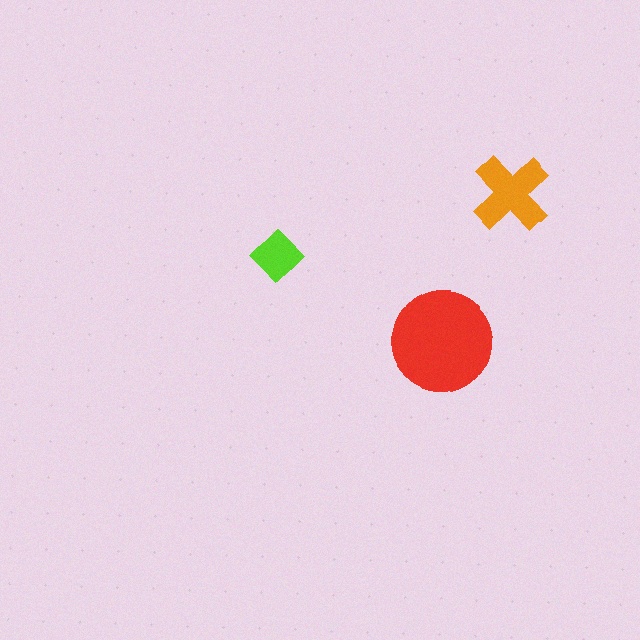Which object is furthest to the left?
The lime diamond is leftmost.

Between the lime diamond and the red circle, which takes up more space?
The red circle.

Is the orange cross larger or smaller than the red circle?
Smaller.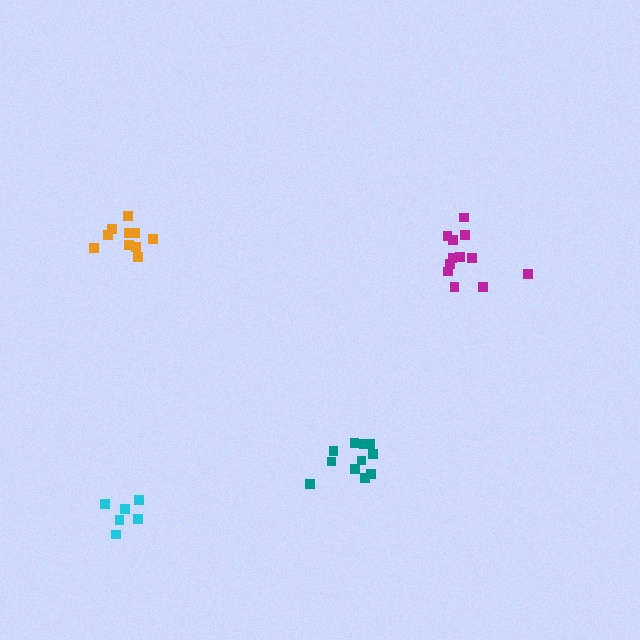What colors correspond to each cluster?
The clusters are colored: orange, cyan, magenta, teal.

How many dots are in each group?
Group 1: 10 dots, Group 2: 6 dots, Group 3: 12 dots, Group 4: 11 dots (39 total).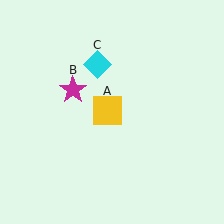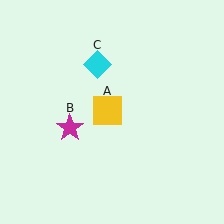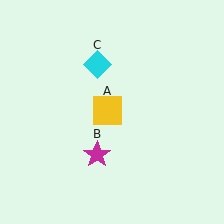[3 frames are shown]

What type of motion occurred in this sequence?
The magenta star (object B) rotated counterclockwise around the center of the scene.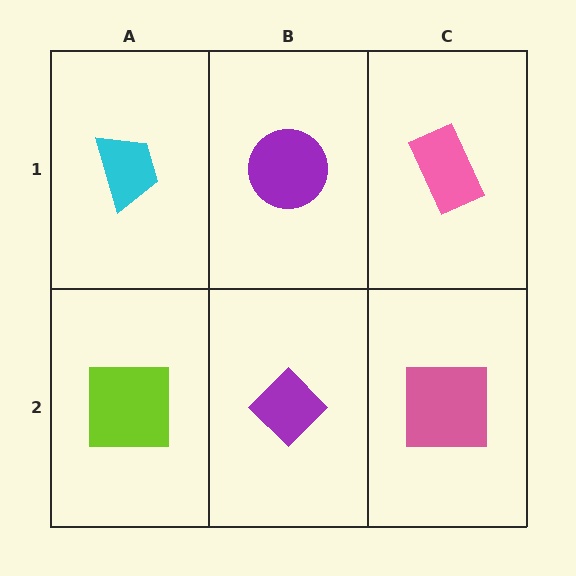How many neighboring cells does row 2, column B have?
3.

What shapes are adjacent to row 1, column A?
A lime square (row 2, column A), a purple circle (row 1, column B).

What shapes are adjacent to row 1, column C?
A pink square (row 2, column C), a purple circle (row 1, column B).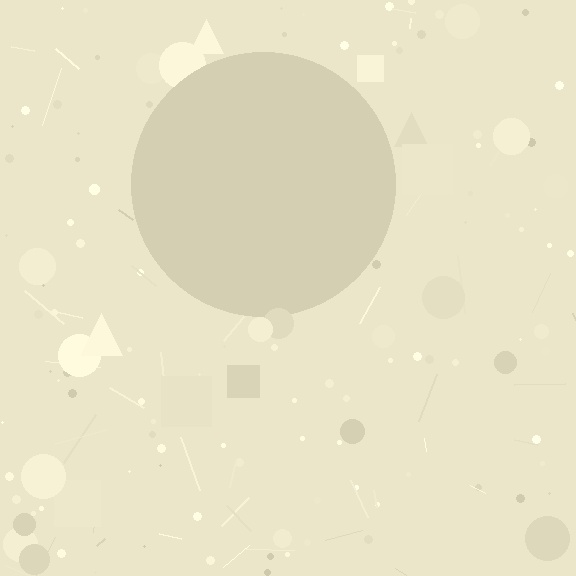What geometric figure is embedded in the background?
A circle is embedded in the background.